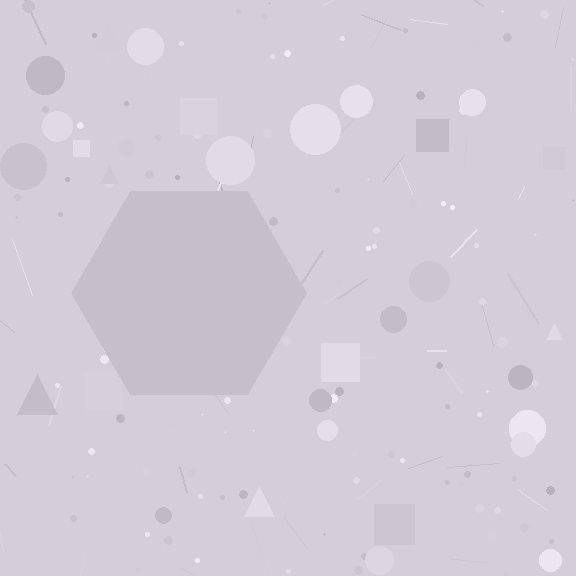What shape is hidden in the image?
A hexagon is hidden in the image.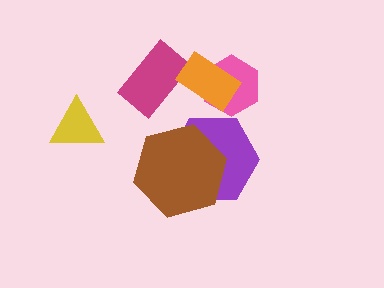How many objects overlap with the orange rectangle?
2 objects overlap with the orange rectangle.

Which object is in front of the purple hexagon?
The brown hexagon is in front of the purple hexagon.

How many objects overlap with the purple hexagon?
1 object overlaps with the purple hexagon.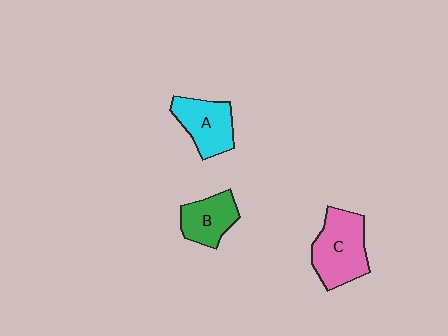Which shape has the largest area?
Shape C (pink).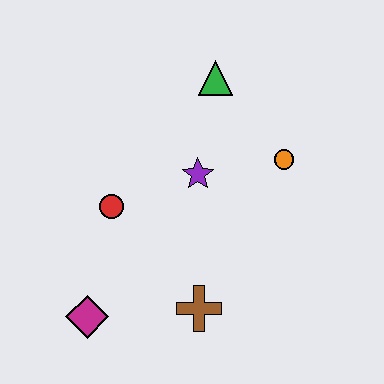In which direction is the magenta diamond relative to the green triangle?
The magenta diamond is below the green triangle.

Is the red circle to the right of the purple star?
No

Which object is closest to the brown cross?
The magenta diamond is closest to the brown cross.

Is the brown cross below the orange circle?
Yes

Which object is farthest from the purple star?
The magenta diamond is farthest from the purple star.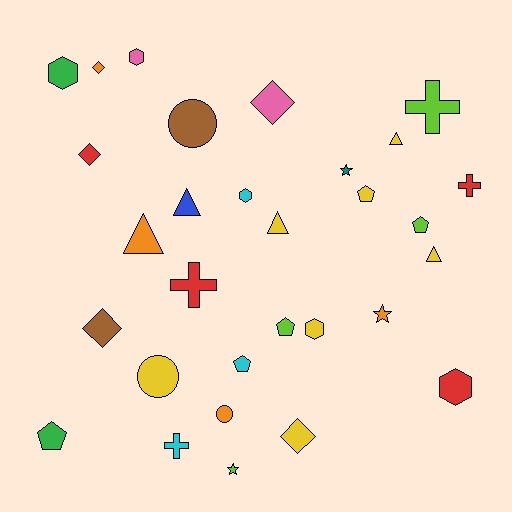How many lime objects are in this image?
There are 4 lime objects.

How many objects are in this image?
There are 30 objects.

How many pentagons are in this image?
There are 5 pentagons.